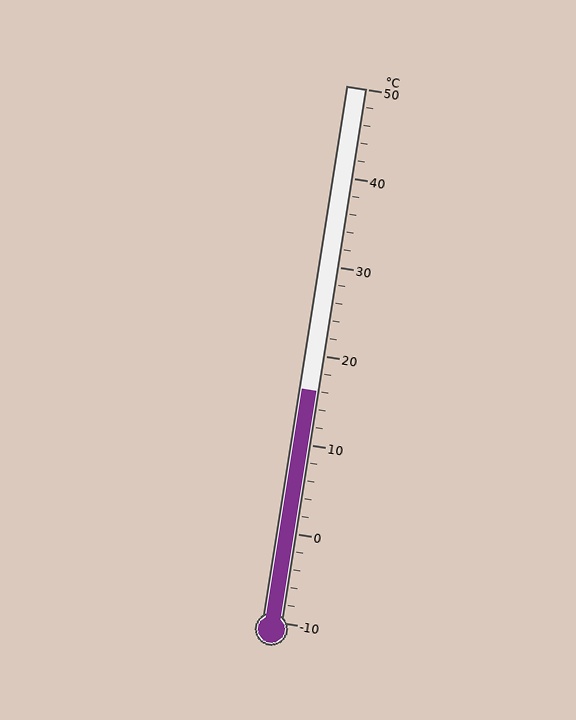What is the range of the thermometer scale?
The thermometer scale ranges from -10°C to 50°C.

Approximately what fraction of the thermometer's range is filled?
The thermometer is filled to approximately 45% of its range.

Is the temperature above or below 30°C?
The temperature is below 30°C.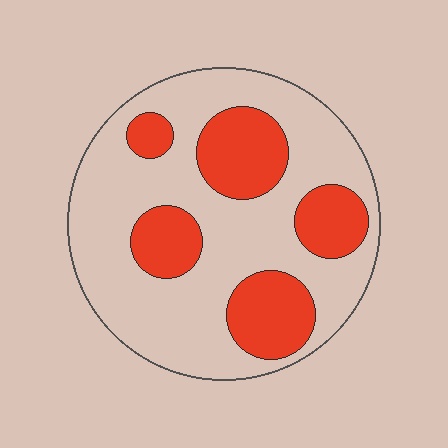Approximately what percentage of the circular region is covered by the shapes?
Approximately 30%.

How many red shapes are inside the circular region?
5.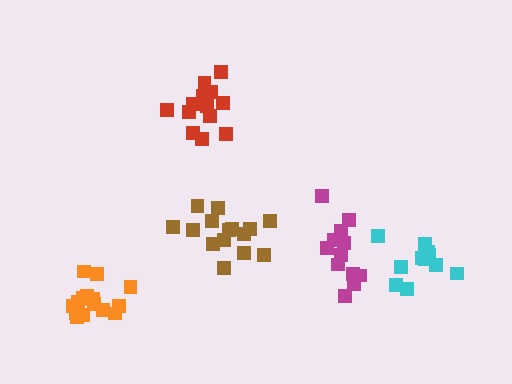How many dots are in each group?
Group 1: 11 dots, Group 2: 15 dots, Group 3: 13 dots, Group 4: 12 dots, Group 5: 15 dots (66 total).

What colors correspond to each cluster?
The clusters are colored: cyan, brown, red, magenta, orange.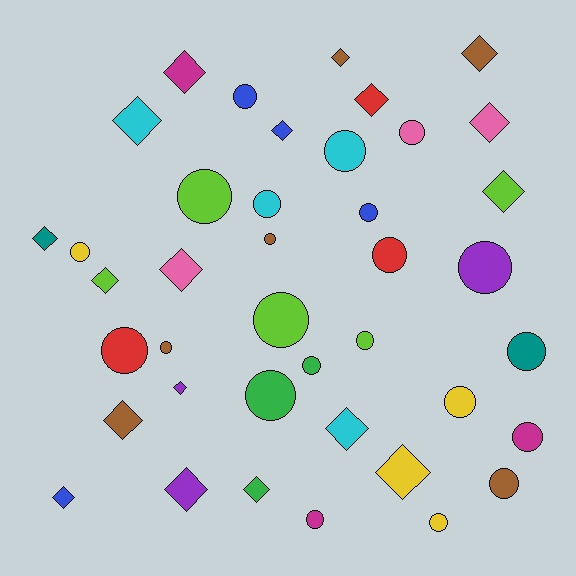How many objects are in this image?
There are 40 objects.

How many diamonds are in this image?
There are 18 diamonds.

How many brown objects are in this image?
There are 6 brown objects.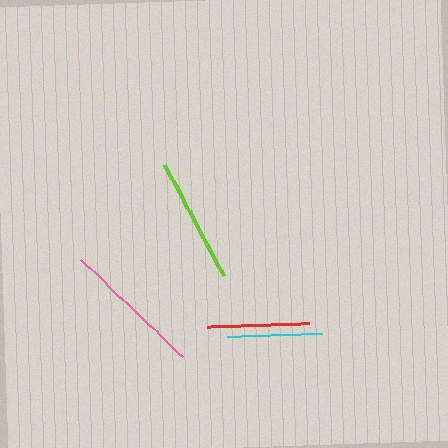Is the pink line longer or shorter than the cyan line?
The pink line is longer than the cyan line.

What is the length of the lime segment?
The lime segment is approximately 126 pixels long.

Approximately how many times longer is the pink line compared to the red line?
The pink line is approximately 1.4 times the length of the red line.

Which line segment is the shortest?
The cyan line is the shortest at approximately 95 pixels.